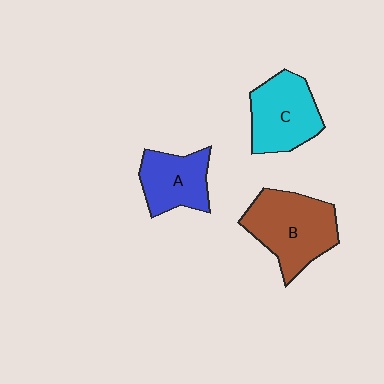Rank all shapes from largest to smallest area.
From largest to smallest: B (brown), C (cyan), A (blue).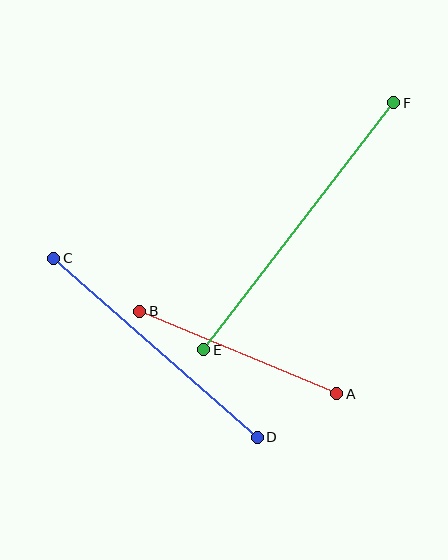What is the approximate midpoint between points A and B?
The midpoint is at approximately (238, 352) pixels.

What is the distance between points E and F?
The distance is approximately 312 pixels.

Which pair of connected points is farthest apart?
Points E and F are farthest apart.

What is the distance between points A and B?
The distance is approximately 214 pixels.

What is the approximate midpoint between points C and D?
The midpoint is at approximately (155, 348) pixels.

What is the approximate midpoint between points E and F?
The midpoint is at approximately (299, 226) pixels.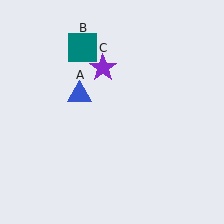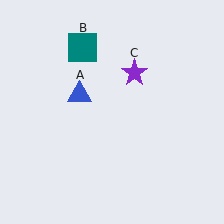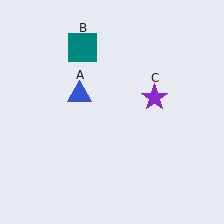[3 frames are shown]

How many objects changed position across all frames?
1 object changed position: purple star (object C).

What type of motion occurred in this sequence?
The purple star (object C) rotated clockwise around the center of the scene.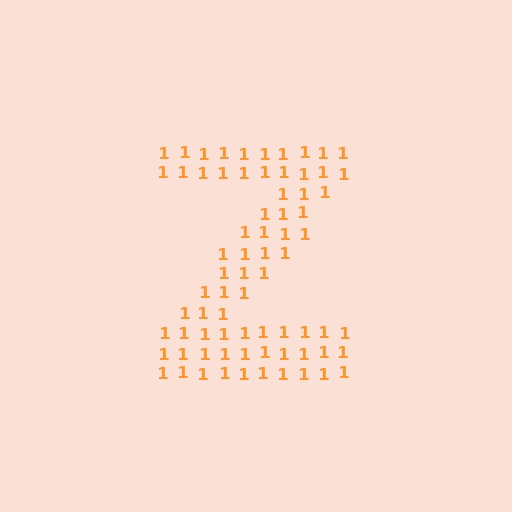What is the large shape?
The large shape is the letter Z.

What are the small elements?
The small elements are digit 1's.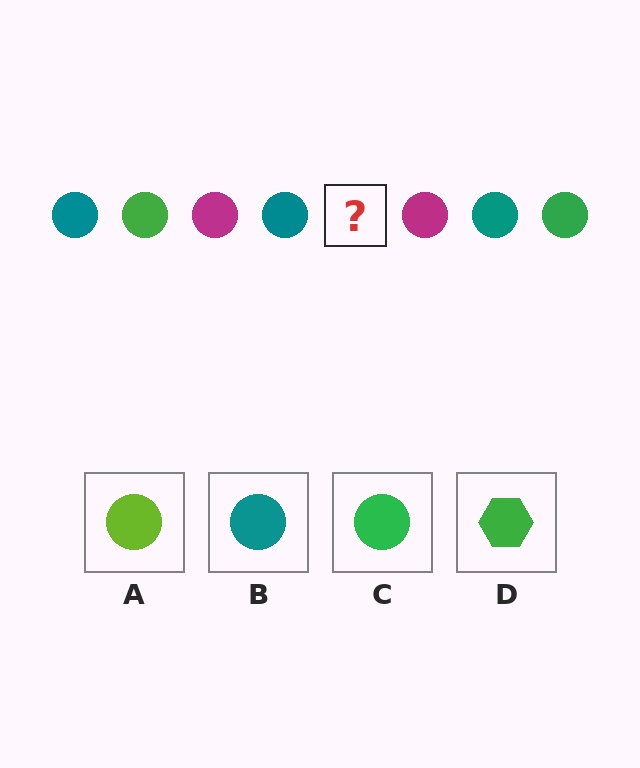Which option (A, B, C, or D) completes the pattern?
C.